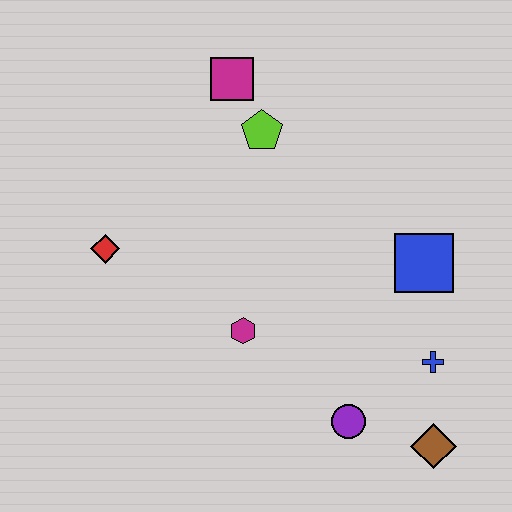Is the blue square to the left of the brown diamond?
Yes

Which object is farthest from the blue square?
The red diamond is farthest from the blue square.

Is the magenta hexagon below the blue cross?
No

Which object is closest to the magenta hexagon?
The purple circle is closest to the magenta hexagon.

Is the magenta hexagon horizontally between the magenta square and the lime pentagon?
Yes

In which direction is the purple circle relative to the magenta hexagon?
The purple circle is to the right of the magenta hexagon.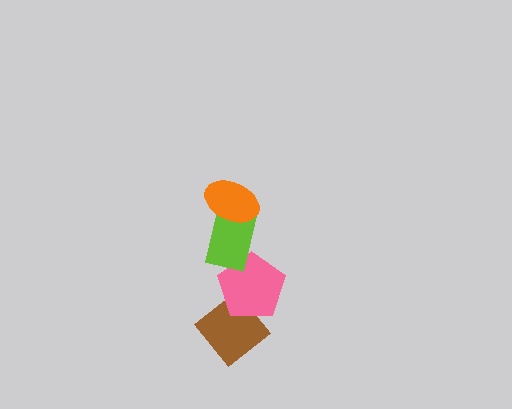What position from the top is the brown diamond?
The brown diamond is 4th from the top.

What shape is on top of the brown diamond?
The pink pentagon is on top of the brown diamond.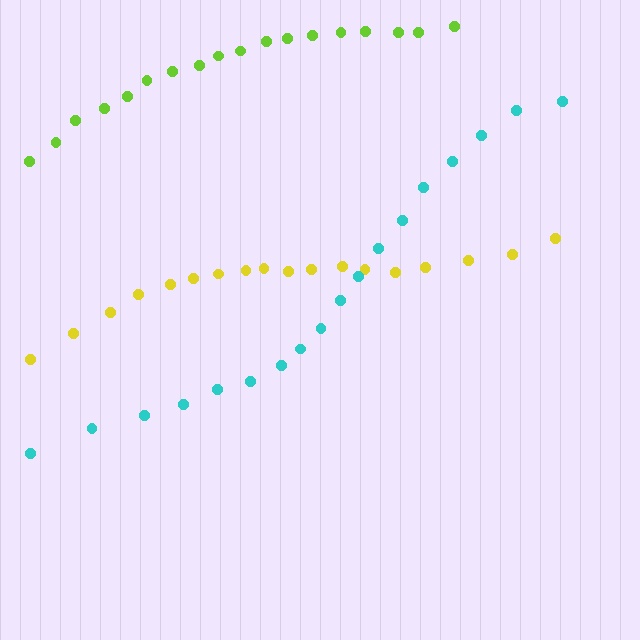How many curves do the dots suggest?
There are 3 distinct paths.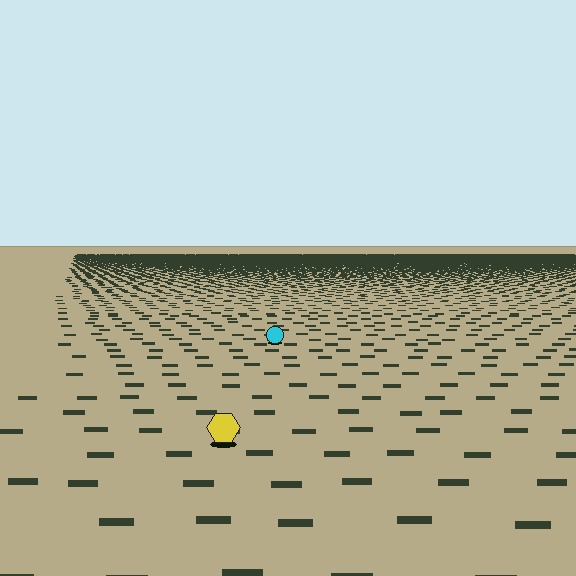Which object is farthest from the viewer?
The cyan circle is farthest from the viewer. It appears smaller and the ground texture around it is denser.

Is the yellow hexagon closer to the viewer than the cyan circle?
Yes. The yellow hexagon is closer — you can tell from the texture gradient: the ground texture is coarser near it.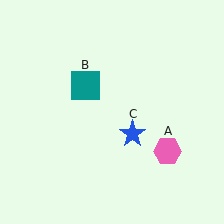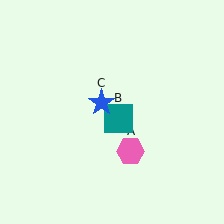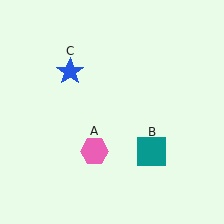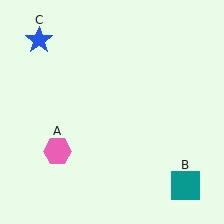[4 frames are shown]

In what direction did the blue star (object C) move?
The blue star (object C) moved up and to the left.